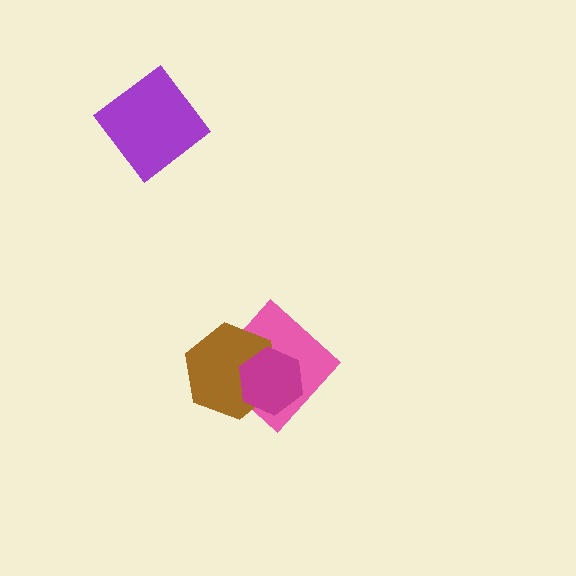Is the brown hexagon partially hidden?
Yes, it is partially covered by another shape.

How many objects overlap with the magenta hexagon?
2 objects overlap with the magenta hexagon.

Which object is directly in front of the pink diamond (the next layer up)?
The brown hexagon is directly in front of the pink diamond.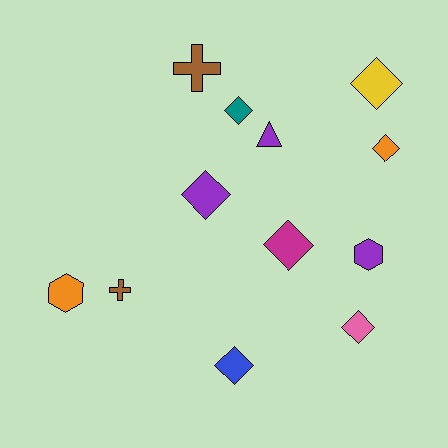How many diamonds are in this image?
There are 7 diamonds.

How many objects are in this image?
There are 12 objects.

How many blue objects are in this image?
There is 1 blue object.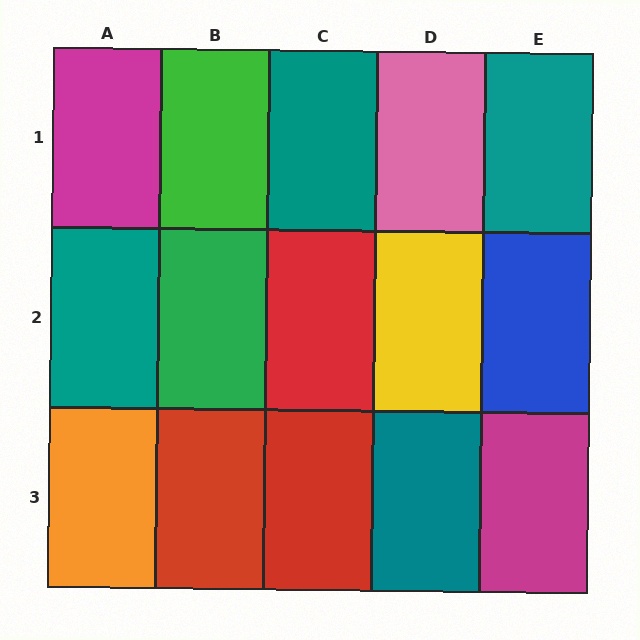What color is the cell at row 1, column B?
Green.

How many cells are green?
2 cells are green.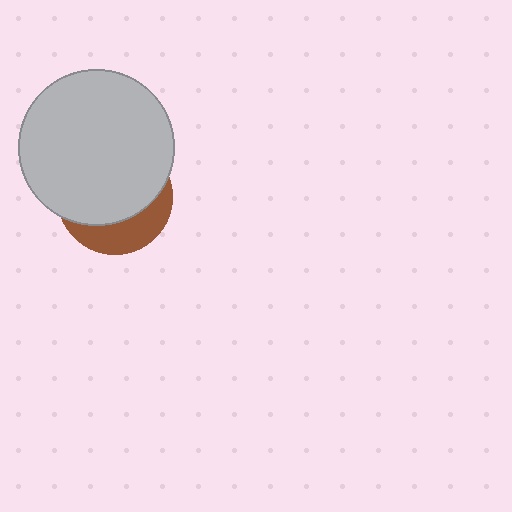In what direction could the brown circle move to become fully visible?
The brown circle could move down. That would shift it out from behind the light gray circle entirely.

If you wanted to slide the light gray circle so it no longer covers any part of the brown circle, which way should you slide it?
Slide it up — that is the most direct way to separate the two shapes.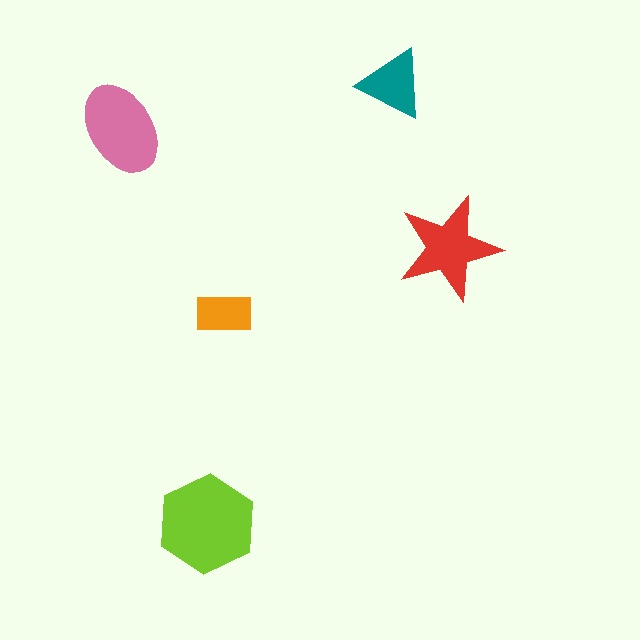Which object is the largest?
The lime hexagon.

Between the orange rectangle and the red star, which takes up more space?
The red star.